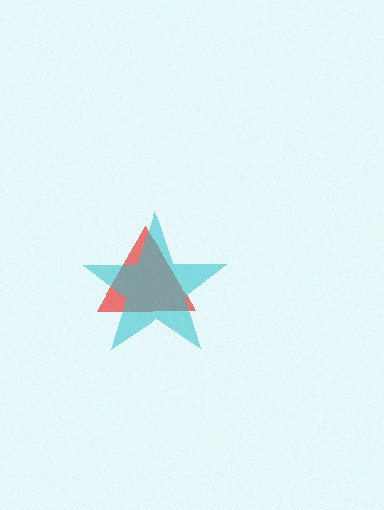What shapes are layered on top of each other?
The layered shapes are: a red triangle, a cyan star.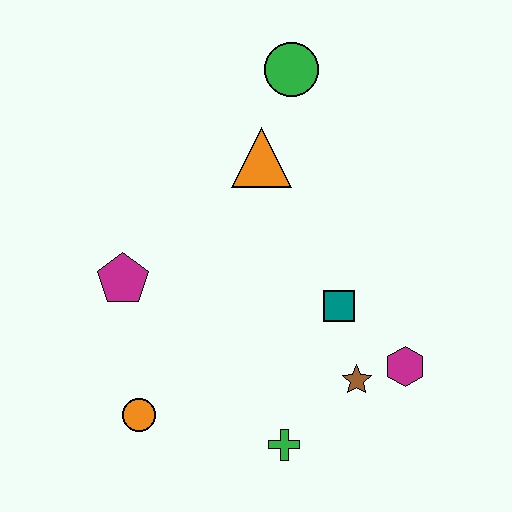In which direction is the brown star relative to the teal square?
The brown star is below the teal square.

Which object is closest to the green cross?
The brown star is closest to the green cross.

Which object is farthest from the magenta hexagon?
The green circle is farthest from the magenta hexagon.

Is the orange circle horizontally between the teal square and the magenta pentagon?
Yes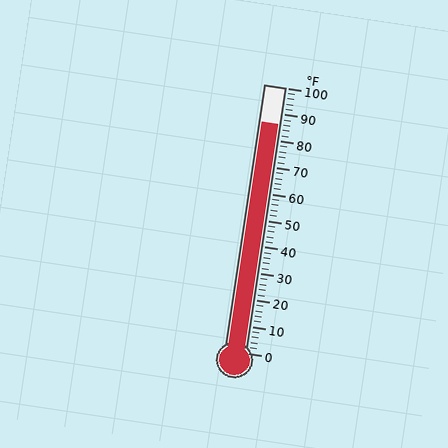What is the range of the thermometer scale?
The thermometer scale ranges from 0°F to 100°F.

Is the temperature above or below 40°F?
The temperature is above 40°F.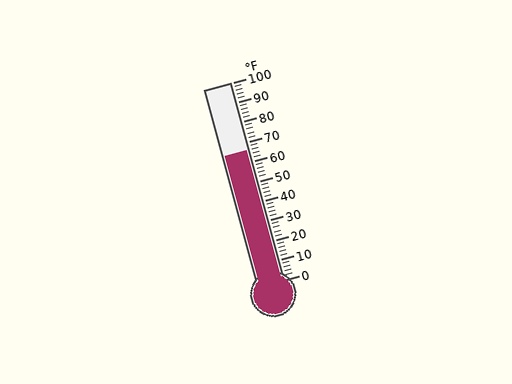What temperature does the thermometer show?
The thermometer shows approximately 66°F.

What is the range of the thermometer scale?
The thermometer scale ranges from 0°F to 100°F.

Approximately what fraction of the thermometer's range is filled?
The thermometer is filled to approximately 65% of its range.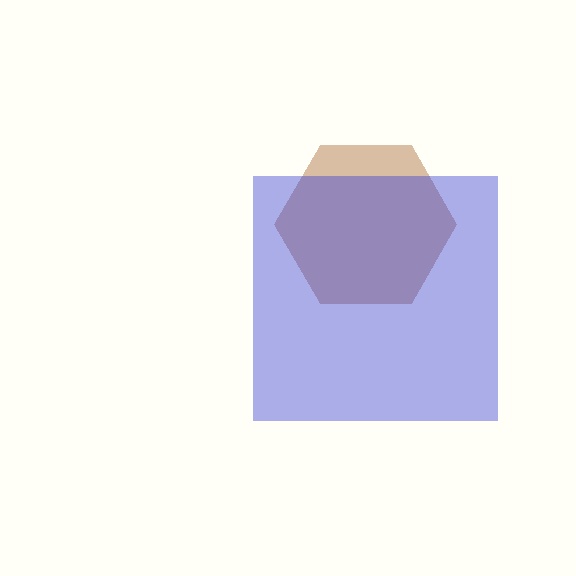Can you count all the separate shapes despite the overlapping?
Yes, there are 2 separate shapes.